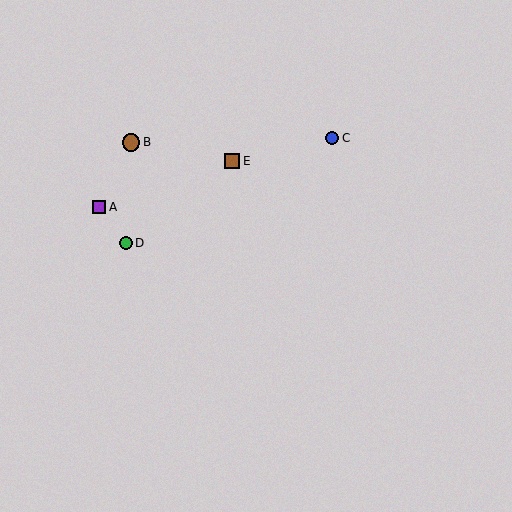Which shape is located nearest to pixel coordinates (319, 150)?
The blue circle (labeled C) at (332, 138) is nearest to that location.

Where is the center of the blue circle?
The center of the blue circle is at (332, 138).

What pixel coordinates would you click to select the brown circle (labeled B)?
Click at (131, 142) to select the brown circle B.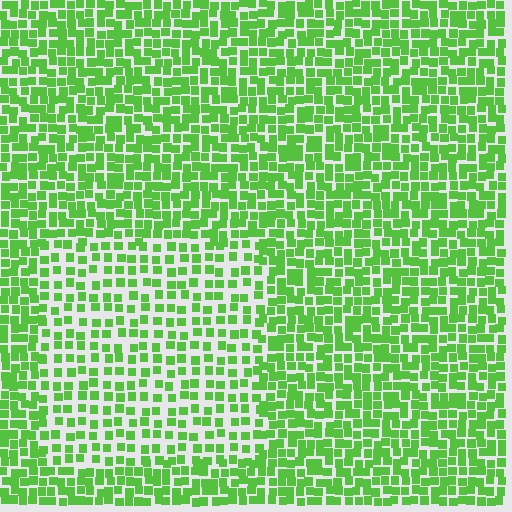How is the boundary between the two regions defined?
The boundary is defined by a change in element density (approximately 1.7x ratio). All elements are the same color, size, and shape.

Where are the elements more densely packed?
The elements are more densely packed outside the rectangle boundary.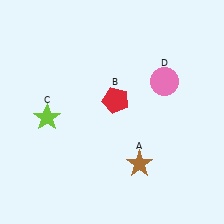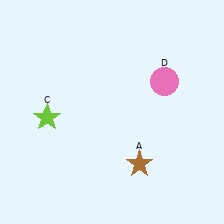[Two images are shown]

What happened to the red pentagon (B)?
The red pentagon (B) was removed in Image 2. It was in the top-right area of Image 1.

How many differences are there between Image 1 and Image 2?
There is 1 difference between the two images.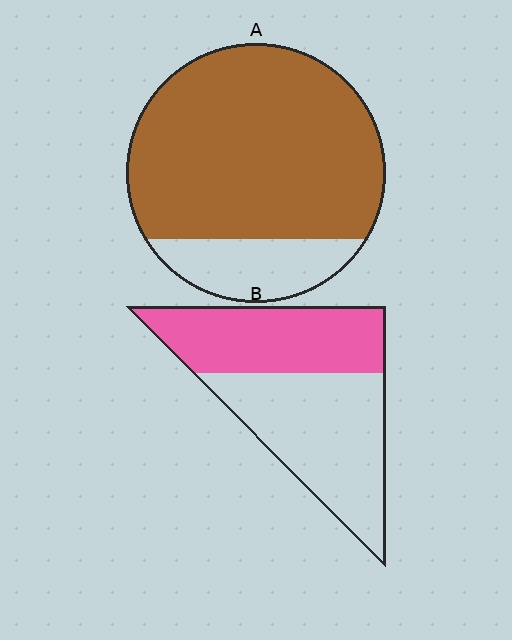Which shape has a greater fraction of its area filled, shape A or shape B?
Shape A.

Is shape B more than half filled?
No.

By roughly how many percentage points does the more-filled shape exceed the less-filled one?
By roughly 35 percentage points (A over B).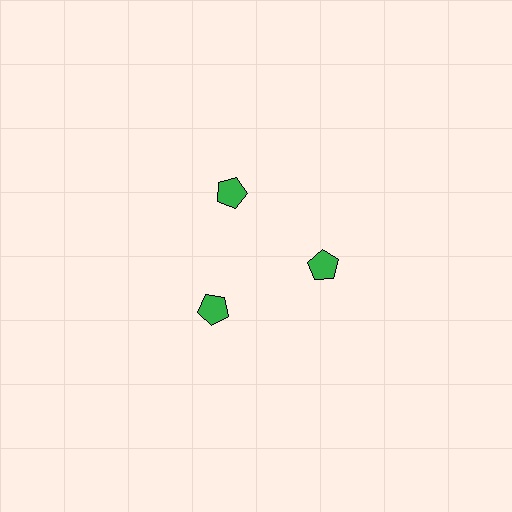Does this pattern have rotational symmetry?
Yes, this pattern has 3-fold rotational symmetry. It looks the same after rotating 120 degrees around the center.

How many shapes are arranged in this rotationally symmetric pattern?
There are 3 shapes, arranged in 3 groups of 1.